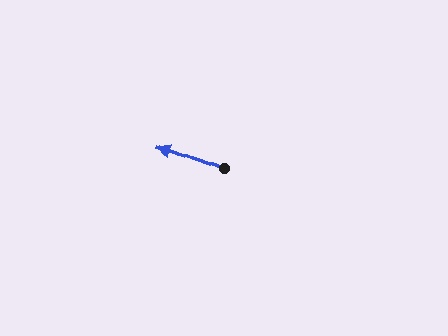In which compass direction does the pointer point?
West.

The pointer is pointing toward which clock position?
Roughly 10 o'clock.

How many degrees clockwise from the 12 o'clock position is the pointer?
Approximately 289 degrees.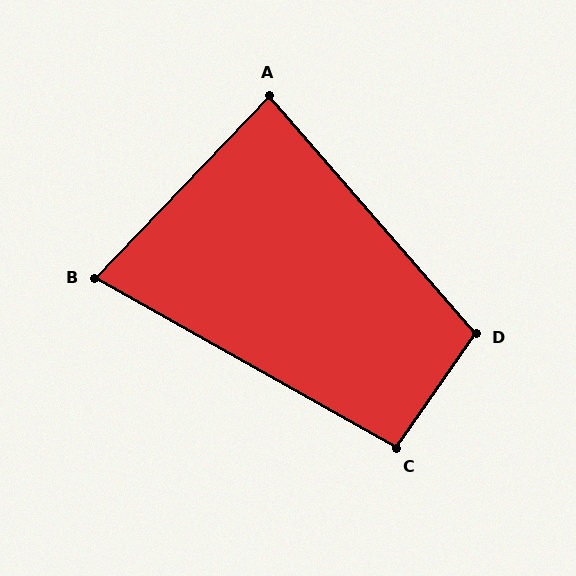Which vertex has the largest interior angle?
D, at approximately 104 degrees.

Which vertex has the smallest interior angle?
B, at approximately 76 degrees.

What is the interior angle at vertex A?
Approximately 85 degrees (acute).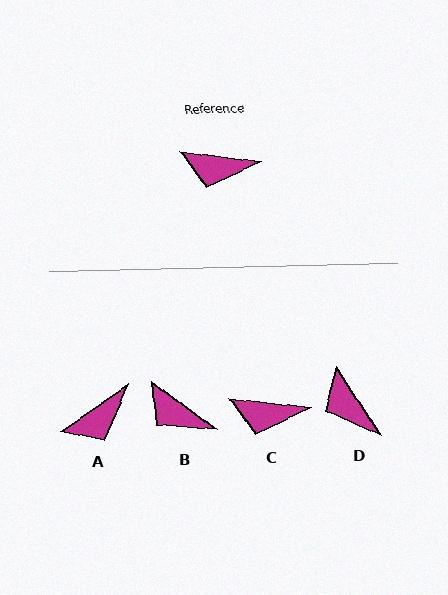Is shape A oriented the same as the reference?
No, it is off by about 42 degrees.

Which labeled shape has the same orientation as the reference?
C.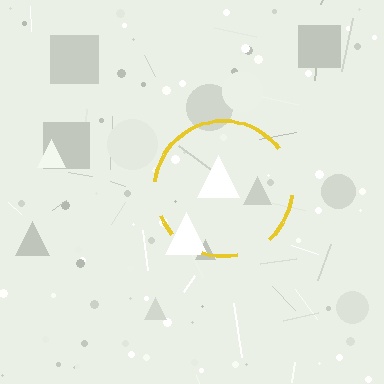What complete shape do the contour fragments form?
The contour fragments form a circle.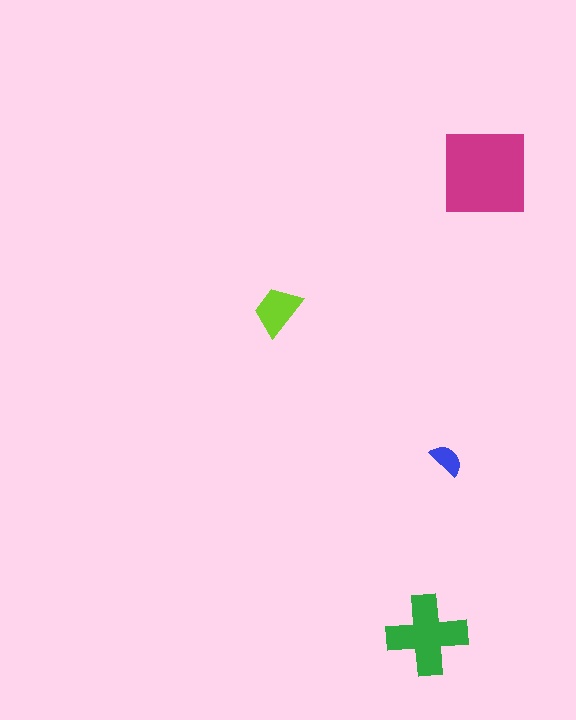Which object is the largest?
The magenta square.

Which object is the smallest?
The blue semicircle.